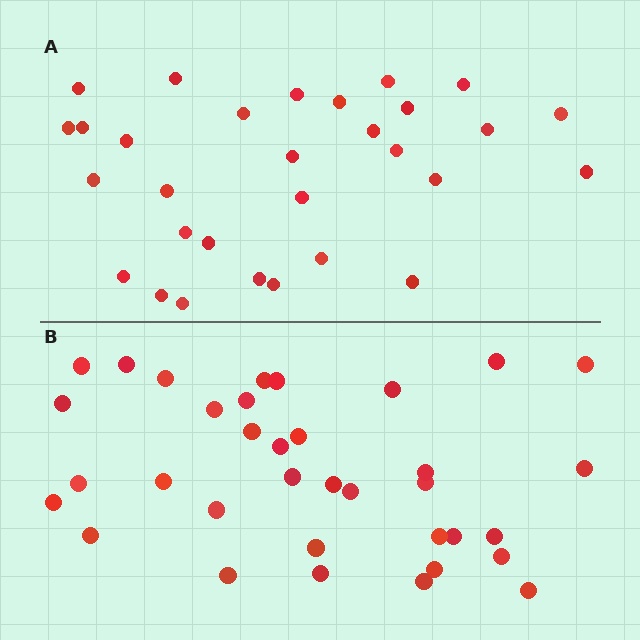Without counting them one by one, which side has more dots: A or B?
Region B (the bottom region) has more dots.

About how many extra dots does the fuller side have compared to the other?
Region B has about 5 more dots than region A.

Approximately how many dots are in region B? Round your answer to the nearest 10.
About 40 dots. (The exact count is 35, which rounds to 40.)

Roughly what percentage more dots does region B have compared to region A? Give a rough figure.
About 15% more.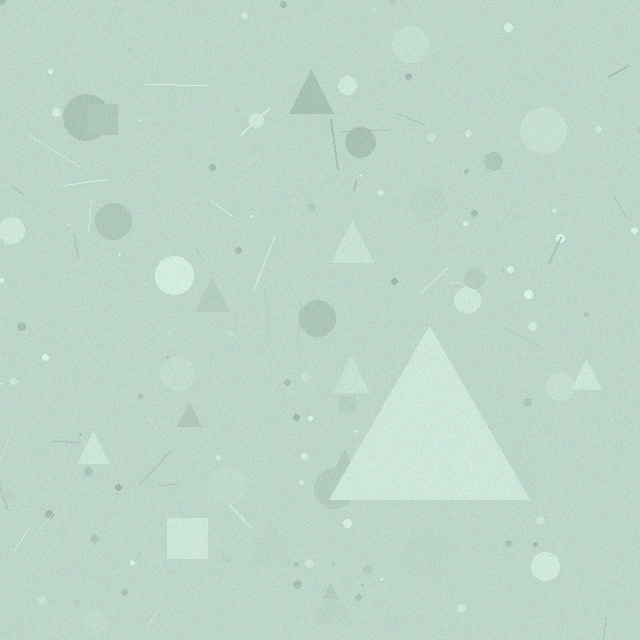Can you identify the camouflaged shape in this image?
The camouflaged shape is a triangle.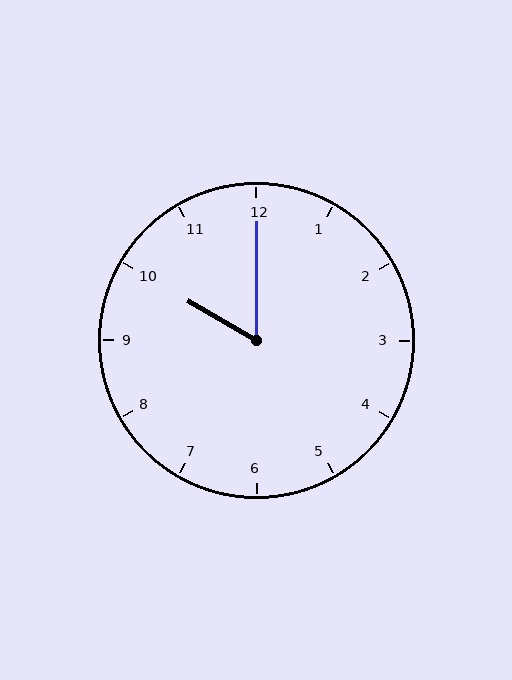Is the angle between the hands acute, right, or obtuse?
It is acute.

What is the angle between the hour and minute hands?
Approximately 60 degrees.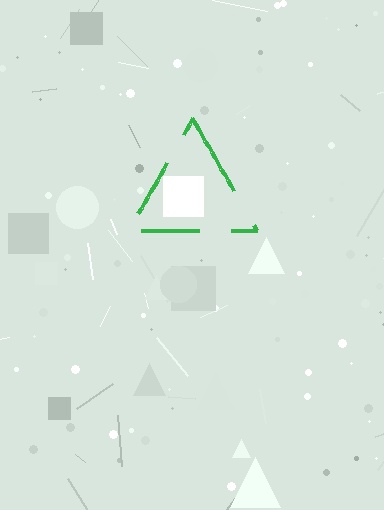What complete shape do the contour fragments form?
The contour fragments form a triangle.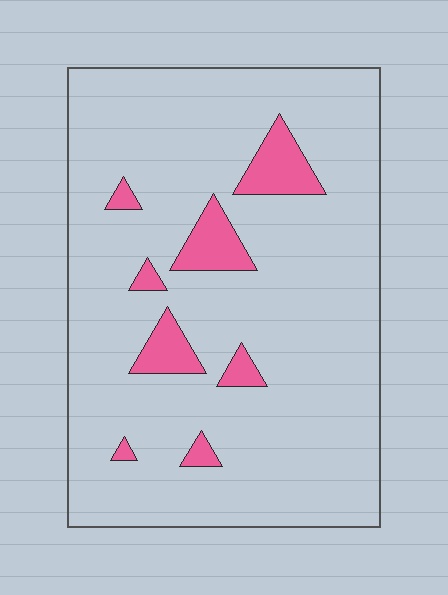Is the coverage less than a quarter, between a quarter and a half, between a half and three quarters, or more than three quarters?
Less than a quarter.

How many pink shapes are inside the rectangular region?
8.